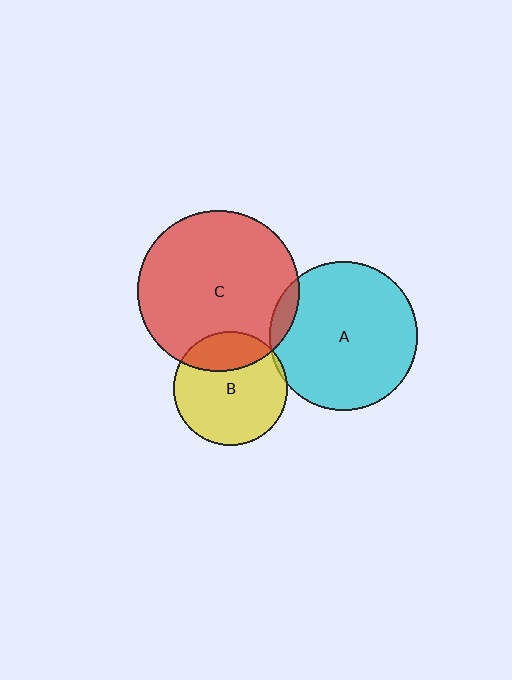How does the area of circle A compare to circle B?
Approximately 1.7 times.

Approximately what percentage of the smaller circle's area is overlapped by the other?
Approximately 25%.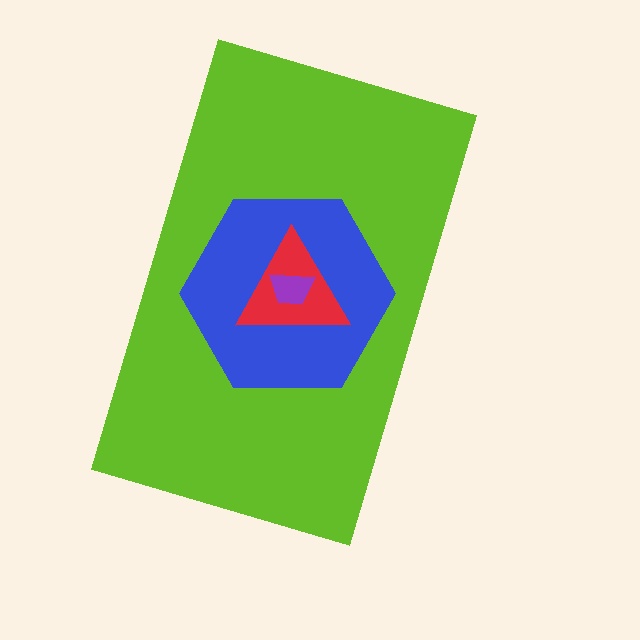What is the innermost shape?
The purple trapezoid.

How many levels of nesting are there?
4.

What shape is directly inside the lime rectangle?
The blue hexagon.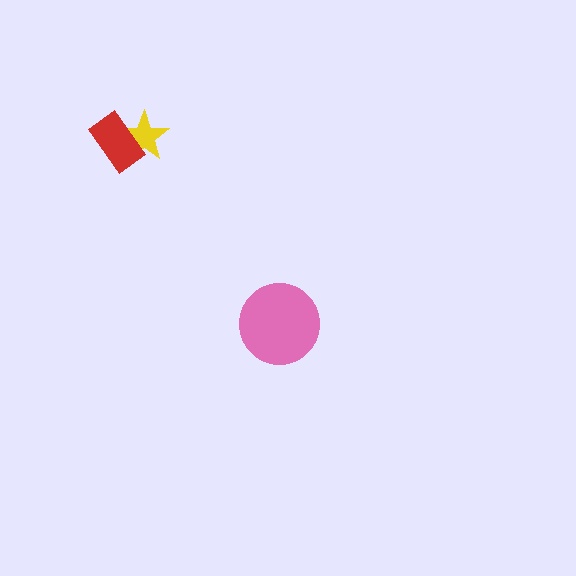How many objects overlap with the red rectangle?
1 object overlaps with the red rectangle.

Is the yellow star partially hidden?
Yes, it is partially covered by another shape.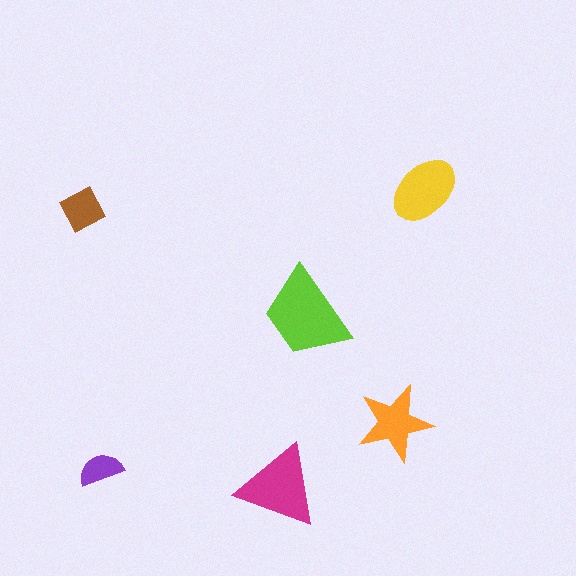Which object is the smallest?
The purple semicircle.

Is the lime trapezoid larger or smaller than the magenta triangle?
Larger.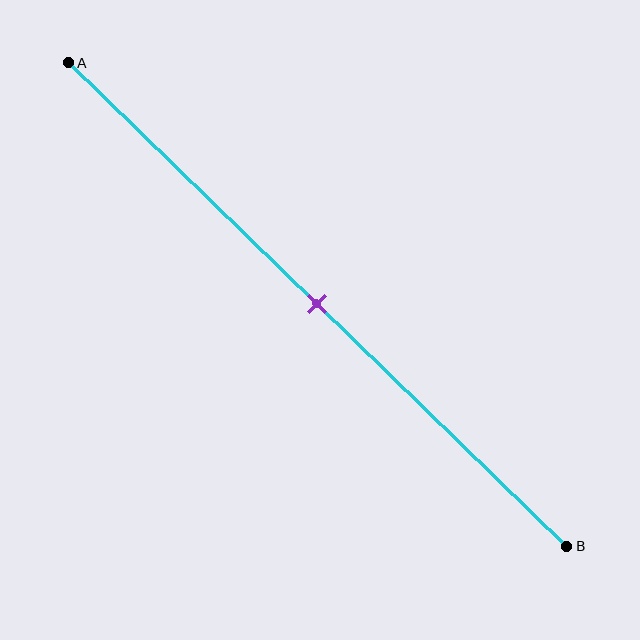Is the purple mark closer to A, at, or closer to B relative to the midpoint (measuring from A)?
The purple mark is approximately at the midpoint of segment AB.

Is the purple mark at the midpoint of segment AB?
Yes, the mark is approximately at the midpoint.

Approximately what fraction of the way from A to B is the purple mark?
The purple mark is approximately 50% of the way from A to B.